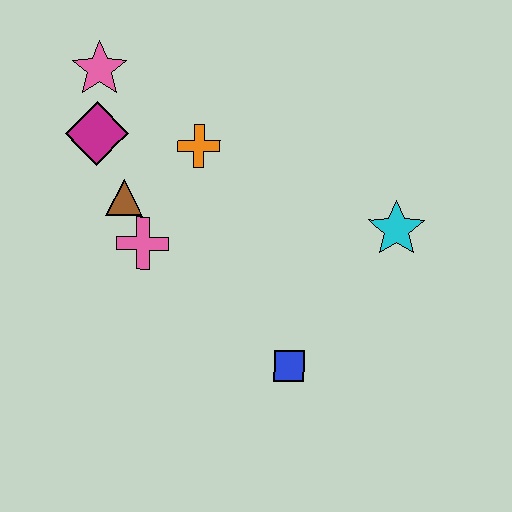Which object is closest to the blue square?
The cyan star is closest to the blue square.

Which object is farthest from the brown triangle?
The cyan star is farthest from the brown triangle.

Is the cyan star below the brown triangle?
Yes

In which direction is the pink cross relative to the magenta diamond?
The pink cross is below the magenta diamond.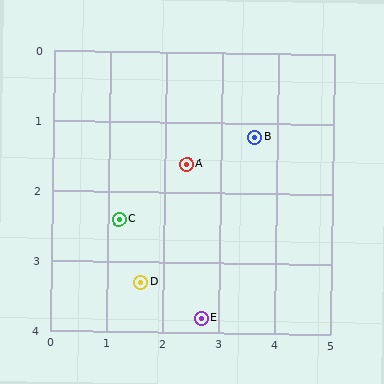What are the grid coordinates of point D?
Point D is at approximately (1.6, 3.3).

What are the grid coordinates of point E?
Point E is at approximately (2.7, 3.8).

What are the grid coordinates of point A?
Point A is at approximately (2.4, 1.6).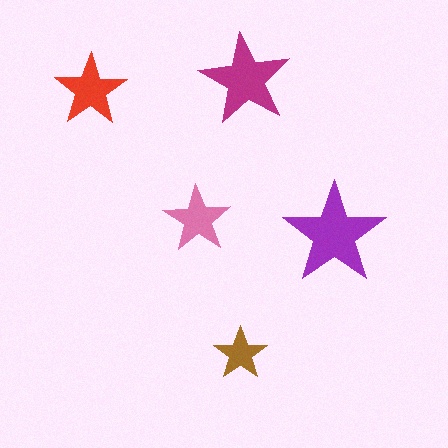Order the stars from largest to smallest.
the purple one, the magenta one, the red one, the pink one, the brown one.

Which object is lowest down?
The brown star is bottommost.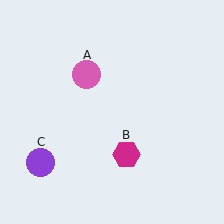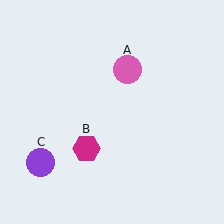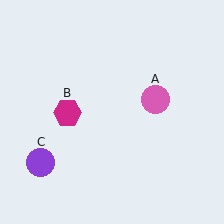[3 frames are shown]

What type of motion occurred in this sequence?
The pink circle (object A), magenta hexagon (object B) rotated clockwise around the center of the scene.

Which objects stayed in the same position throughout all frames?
Purple circle (object C) remained stationary.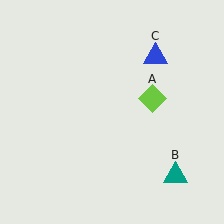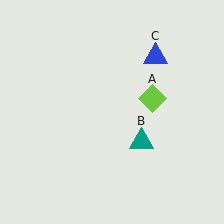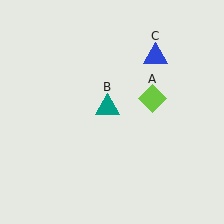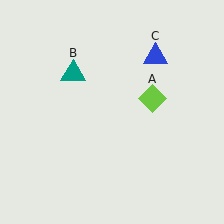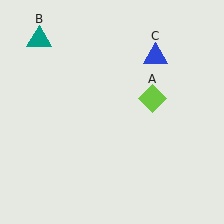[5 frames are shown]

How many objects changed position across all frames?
1 object changed position: teal triangle (object B).